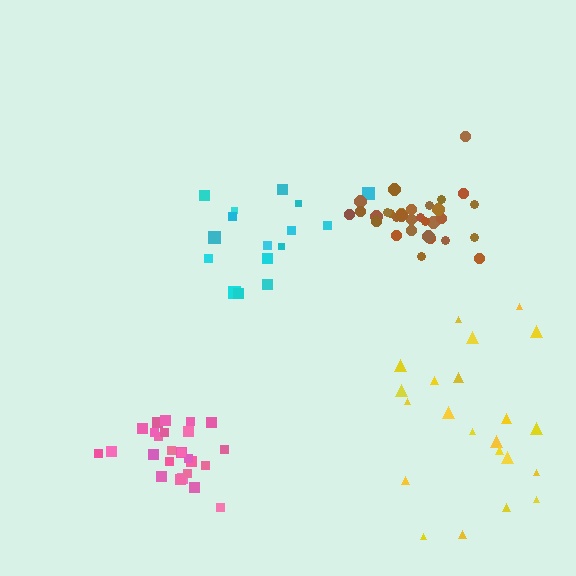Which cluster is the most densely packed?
Brown.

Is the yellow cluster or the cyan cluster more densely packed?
Cyan.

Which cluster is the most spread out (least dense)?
Yellow.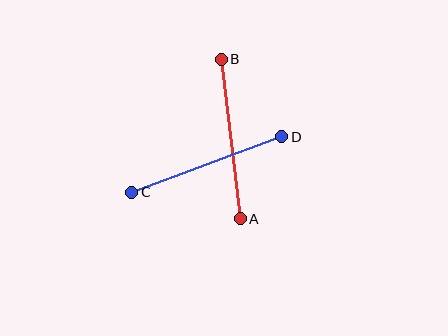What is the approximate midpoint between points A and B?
The midpoint is at approximately (231, 139) pixels.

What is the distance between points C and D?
The distance is approximately 160 pixels.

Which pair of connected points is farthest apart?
Points A and B are farthest apart.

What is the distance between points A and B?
The distance is approximately 161 pixels.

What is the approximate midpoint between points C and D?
The midpoint is at approximately (207, 165) pixels.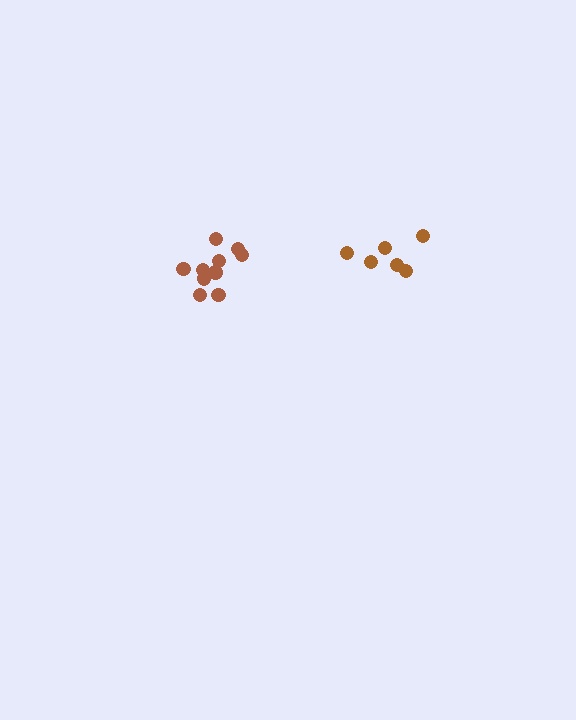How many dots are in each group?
Group 1: 10 dots, Group 2: 6 dots (16 total).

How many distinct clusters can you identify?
There are 2 distinct clusters.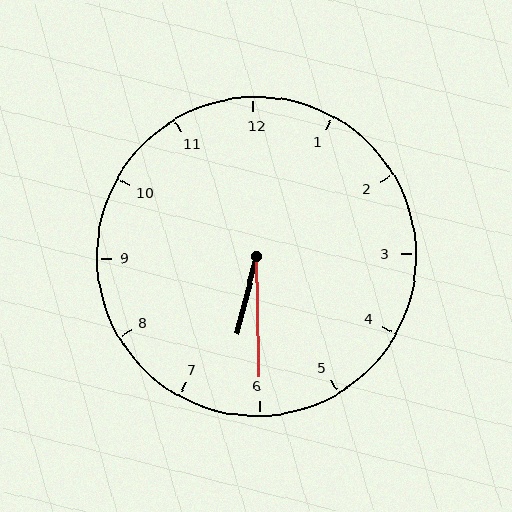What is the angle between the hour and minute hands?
Approximately 15 degrees.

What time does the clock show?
6:30.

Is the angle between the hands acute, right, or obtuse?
It is acute.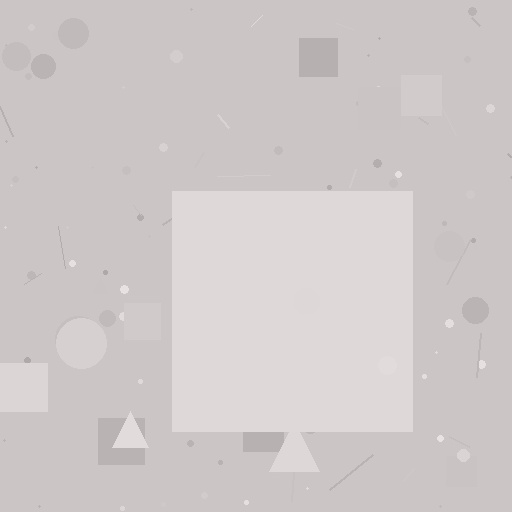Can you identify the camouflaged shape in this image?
The camouflaged shape is a square.